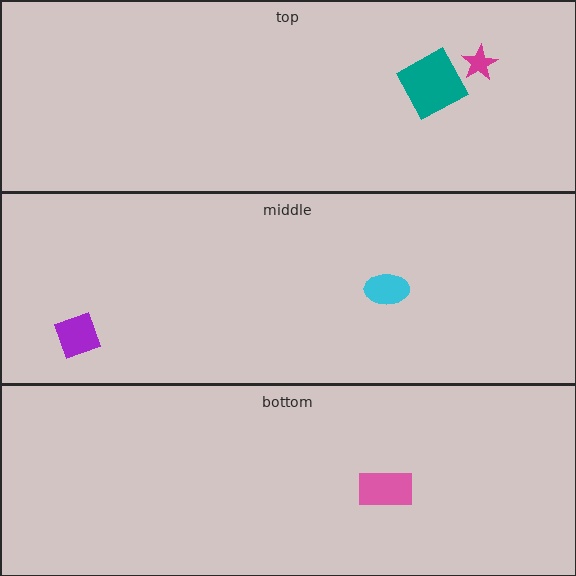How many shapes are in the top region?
2.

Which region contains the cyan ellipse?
The middle region.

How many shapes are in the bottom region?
1.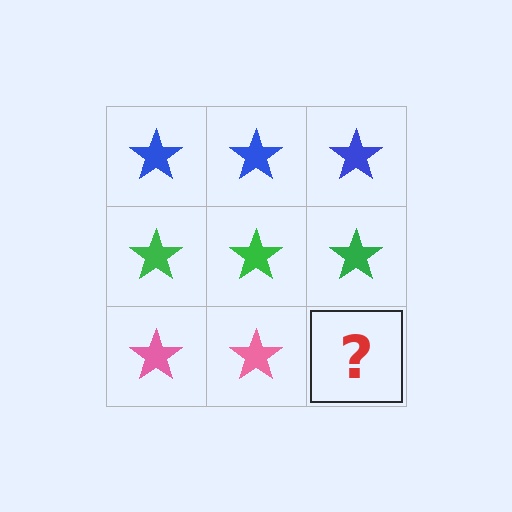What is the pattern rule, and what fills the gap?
The rule is that each row has a consistent color. The gap should be filled with a pink star.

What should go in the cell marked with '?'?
The missing cell should contain a pink star.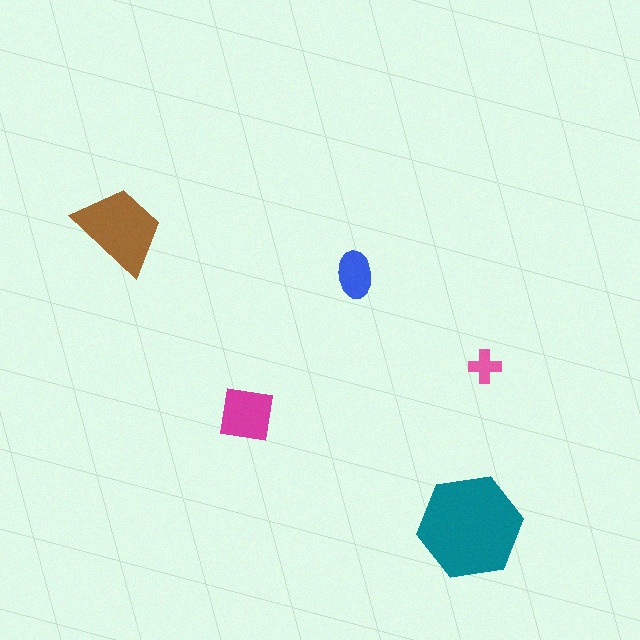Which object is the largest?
The teal hexagon.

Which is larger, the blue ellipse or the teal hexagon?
The teal hexagon.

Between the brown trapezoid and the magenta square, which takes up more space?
The brown trapezoid.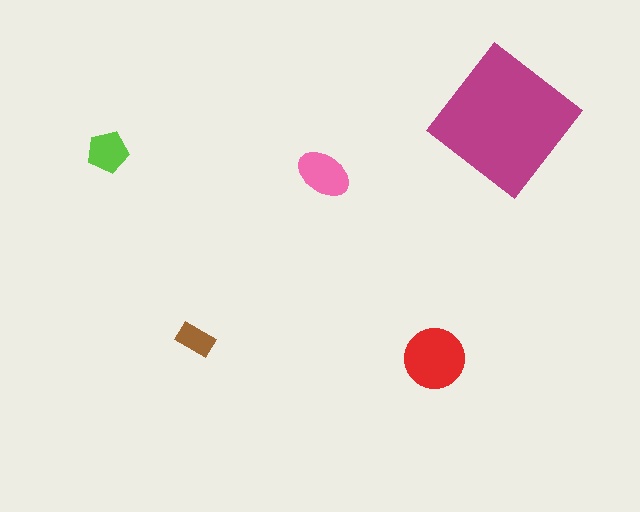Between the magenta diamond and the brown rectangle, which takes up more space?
The magenta diamond.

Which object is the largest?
The magenta diamond.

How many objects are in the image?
There are 5 objects in the image.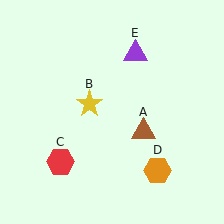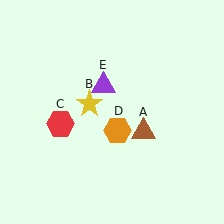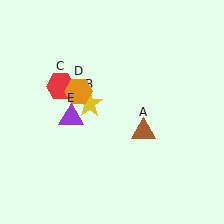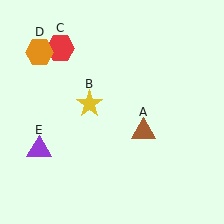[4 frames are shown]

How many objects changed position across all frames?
3 objects changed position: red hexagon (object C), orange hexagon (object D), purple triangle (object E).